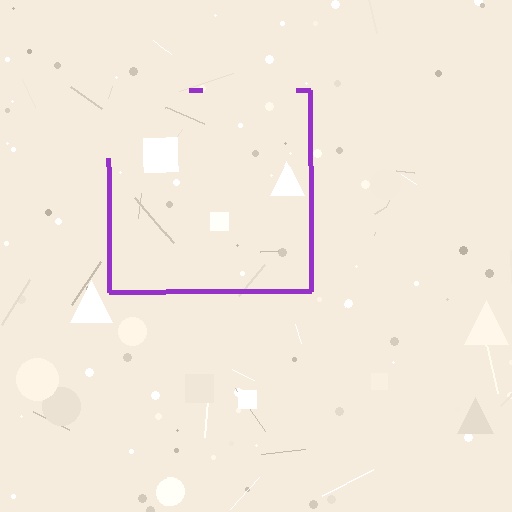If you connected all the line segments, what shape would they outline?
They would outline a square.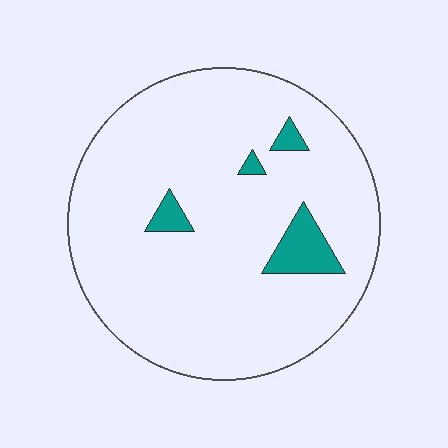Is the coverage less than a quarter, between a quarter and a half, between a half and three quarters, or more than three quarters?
Less than a quarter.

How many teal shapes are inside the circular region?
4.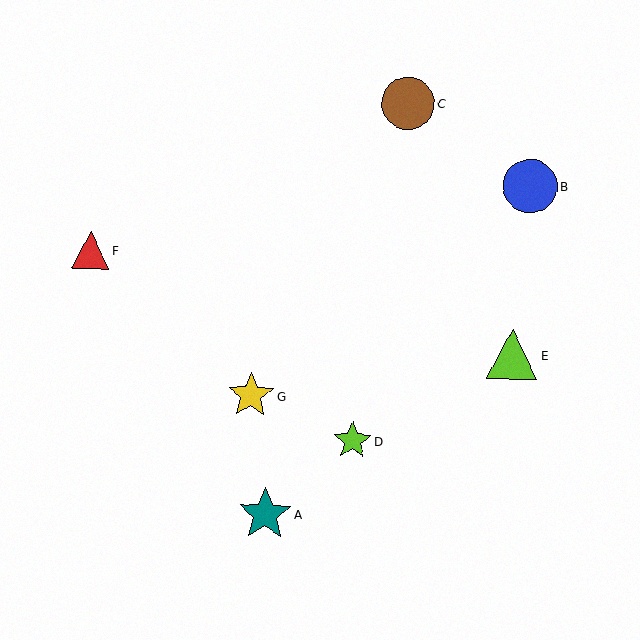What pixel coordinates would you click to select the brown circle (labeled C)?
Click at (408, 103) to select the brown circle C.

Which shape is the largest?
The blue circle (labeled B) is the largest.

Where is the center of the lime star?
The center of the lime star is at (352, 441).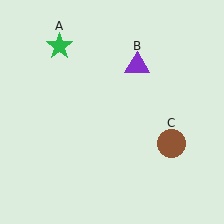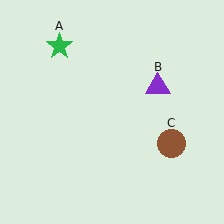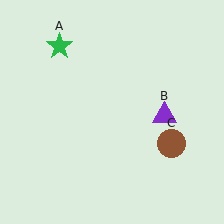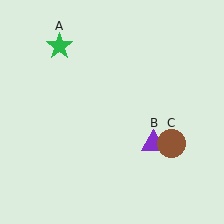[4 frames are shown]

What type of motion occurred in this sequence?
The purple triangle (object B) rotated clockwise around the center of the scene.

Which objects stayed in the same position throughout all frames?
Green star (object A) and brown circle (object C) remained stationary.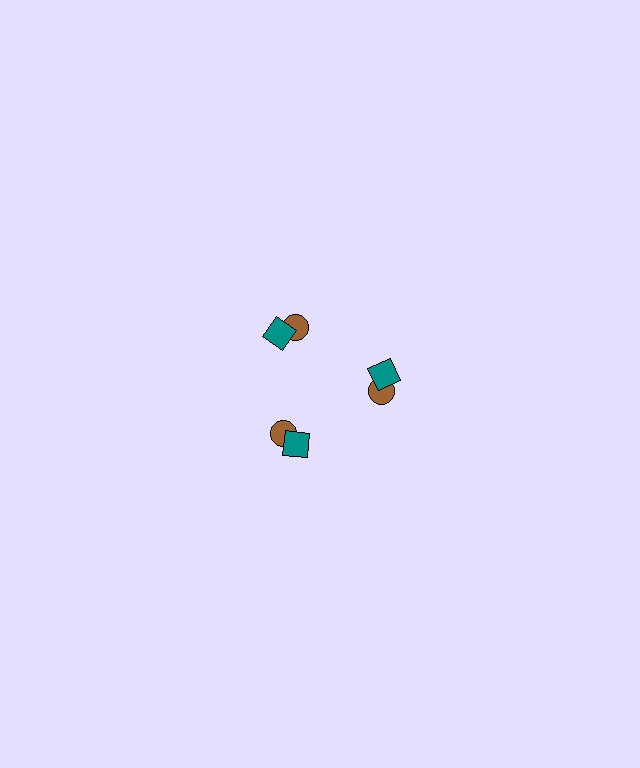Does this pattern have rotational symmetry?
Yes, this pattern has 3-fold rotational symmetry. It looks the same after rotating 120 degrees around the center.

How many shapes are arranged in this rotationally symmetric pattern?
There are 6 shapes, arranged in 3 groups of 2.